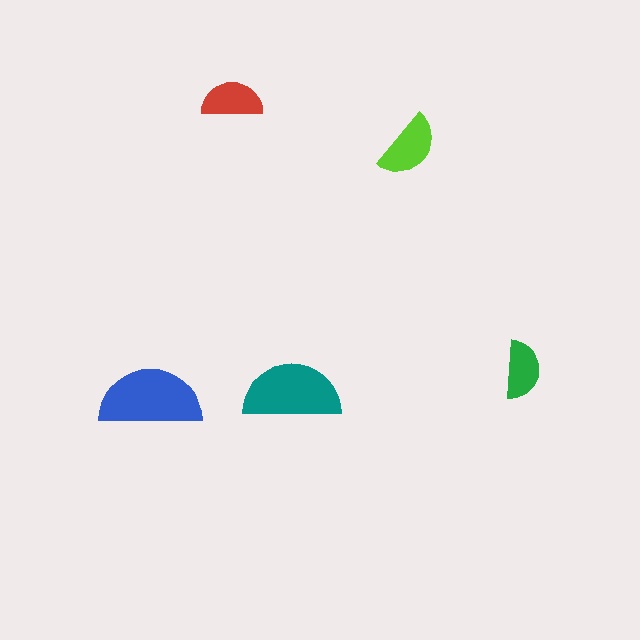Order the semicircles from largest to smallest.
the blue one, the teal one, the lime one, the red one, the green one.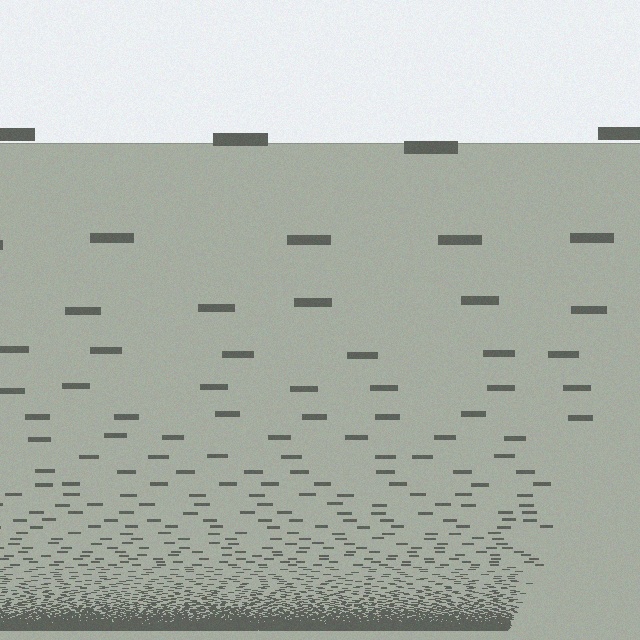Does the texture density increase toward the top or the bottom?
Density increases toward the bottom.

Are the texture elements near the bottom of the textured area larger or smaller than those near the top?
Smaller. The gradient is inverted — elements near the bottom are smaller and denser.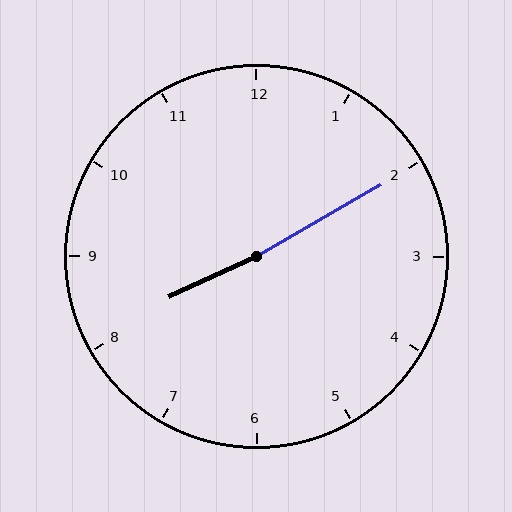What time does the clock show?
8:10.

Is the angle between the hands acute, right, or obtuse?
It is obtuse.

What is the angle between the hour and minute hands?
Approximately 175 degrees.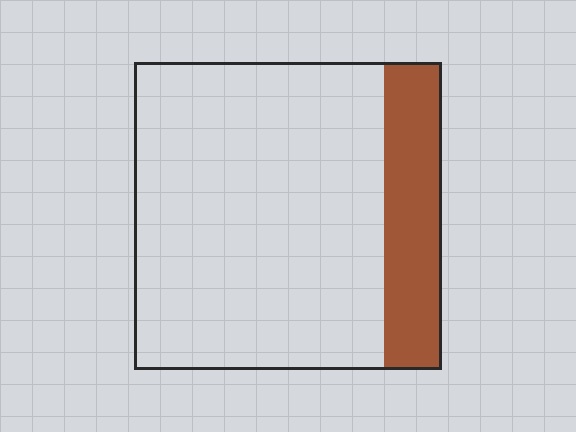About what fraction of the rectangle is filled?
About one fifth (1/5).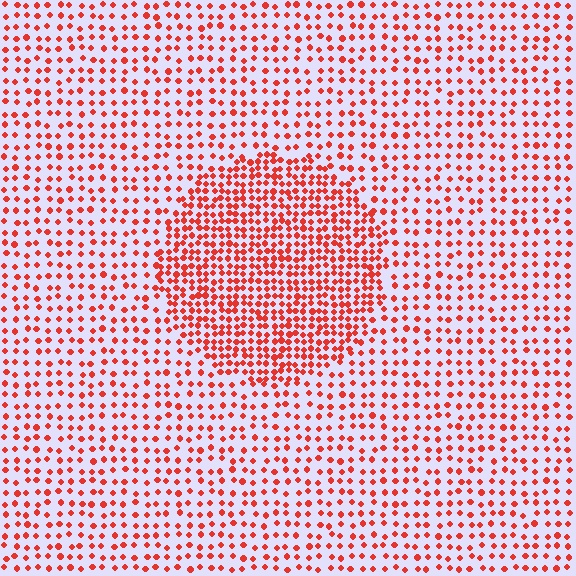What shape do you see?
I see a circle.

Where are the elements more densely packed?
The elements are more densely packed inside the circle boundary.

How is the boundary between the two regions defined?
The boundary is defined by a change in element density (approximately 2.1x ratio). All elements are the same color, size, and shape.